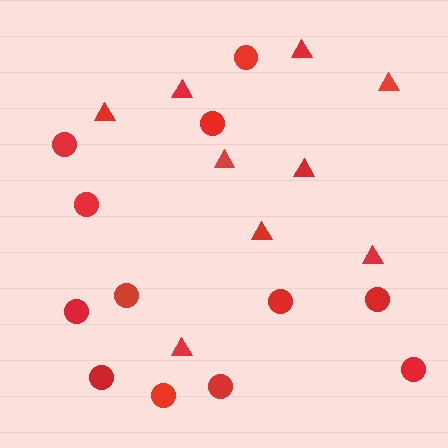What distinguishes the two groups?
There are 2 groups: one group of triangles (9) and one group of circles (12).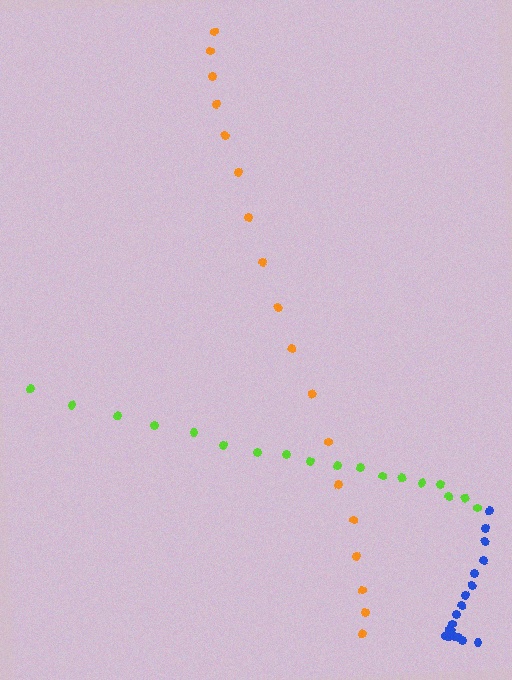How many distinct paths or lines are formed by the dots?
There are 3 distinct paths.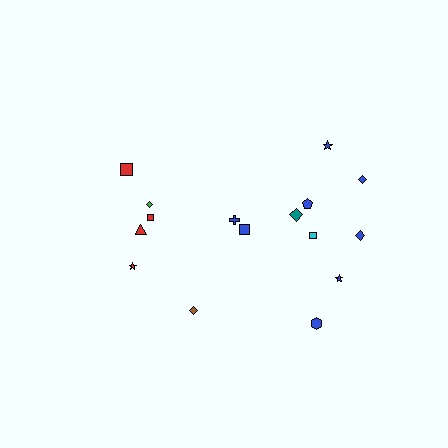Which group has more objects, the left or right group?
The right group.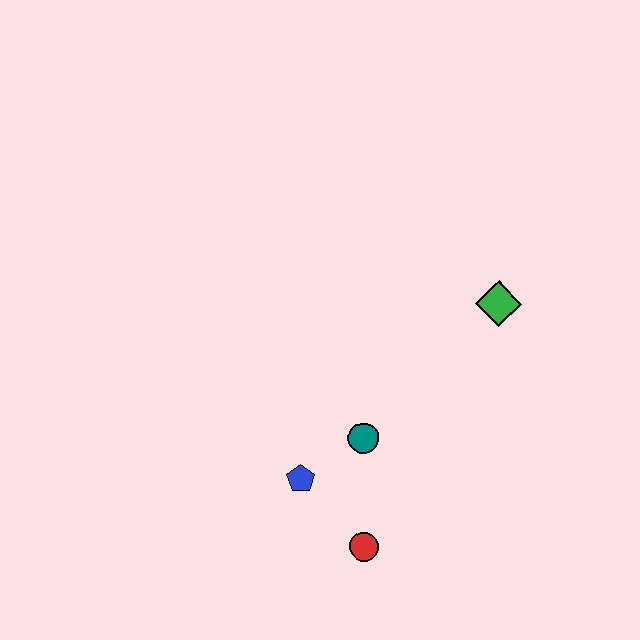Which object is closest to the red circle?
The blue pentagon is closest to the red circle.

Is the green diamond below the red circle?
No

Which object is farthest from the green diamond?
The red circle is farthest from the green diamond.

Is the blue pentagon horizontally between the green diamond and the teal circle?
No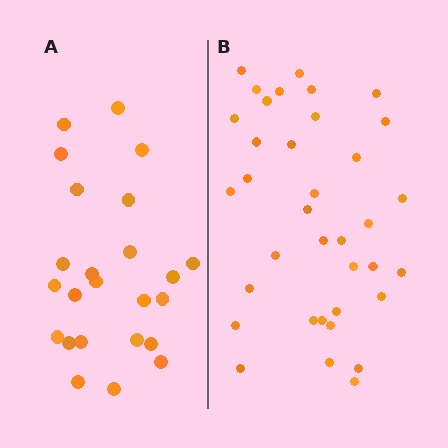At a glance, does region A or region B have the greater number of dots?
Region B (the right region) has more dots.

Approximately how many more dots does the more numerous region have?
Region B has roughly 12 or so more dots than region A.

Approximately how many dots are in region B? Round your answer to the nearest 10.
About 40 dots. (The exact count is 36, which rounds to 40.)